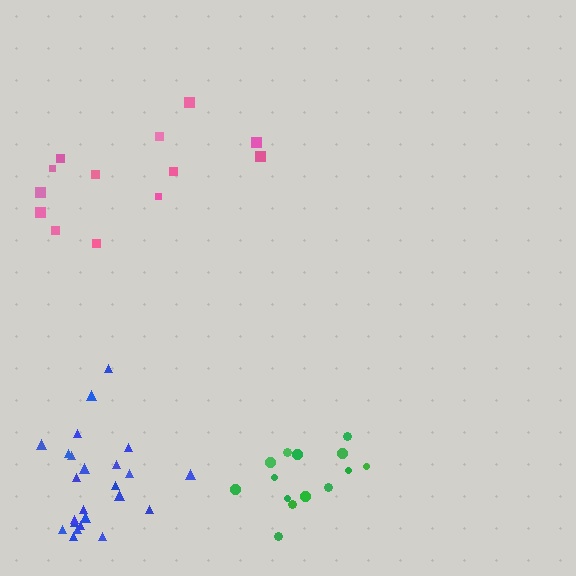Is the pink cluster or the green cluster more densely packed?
Green.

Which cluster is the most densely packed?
Green.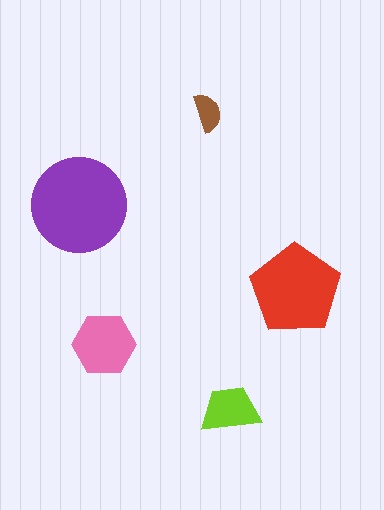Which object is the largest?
The purple circle.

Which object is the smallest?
The brown semicircle.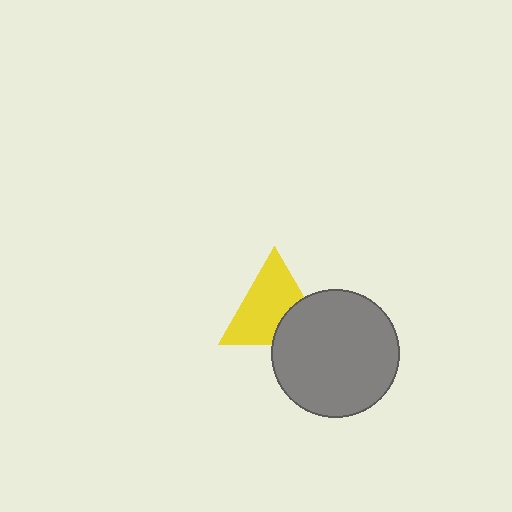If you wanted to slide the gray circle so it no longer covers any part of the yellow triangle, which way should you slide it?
Slide it toward the lower-right — that is the most direct way to separate the two shapes.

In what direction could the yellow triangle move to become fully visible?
The yellow triangle could move toward the upper-left. That would shift it out from behind the gray circle entirely.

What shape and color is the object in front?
The object in front is a gray circle.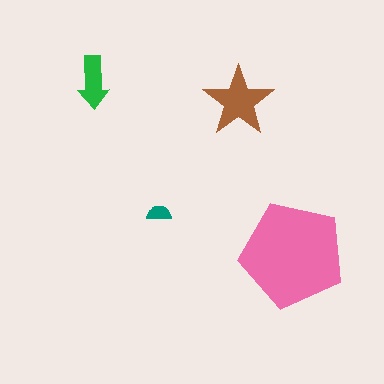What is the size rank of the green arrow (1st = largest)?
3rd.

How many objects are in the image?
There are 4 objects in the image.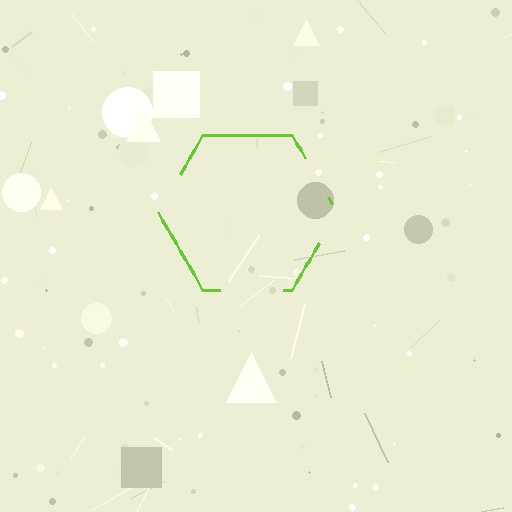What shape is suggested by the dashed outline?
The dashed outline suggests a hexagon.